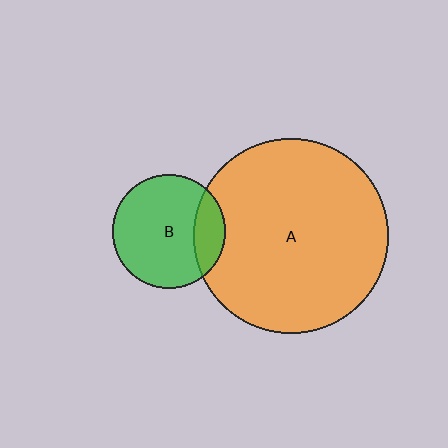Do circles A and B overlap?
Yes.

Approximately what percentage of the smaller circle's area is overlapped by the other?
Approximately 20%.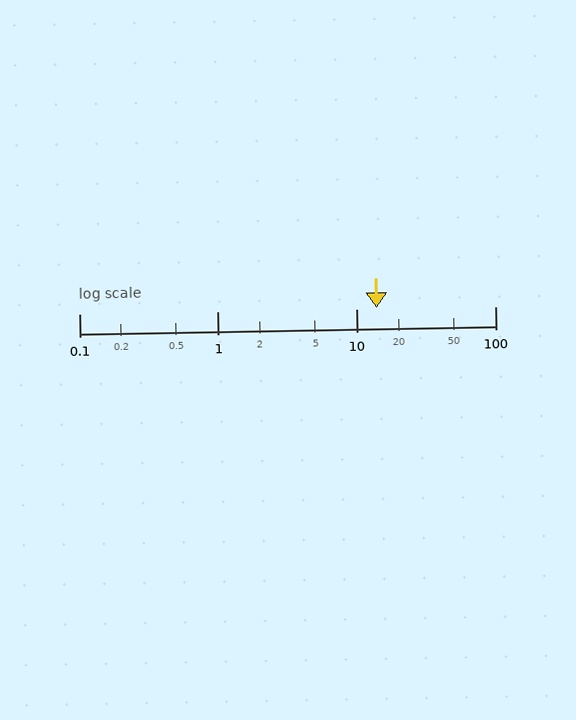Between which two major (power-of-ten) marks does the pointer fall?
The pointer is between 10 and 100.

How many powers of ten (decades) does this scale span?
The scale spans 3 decades, from 0.1 to 100.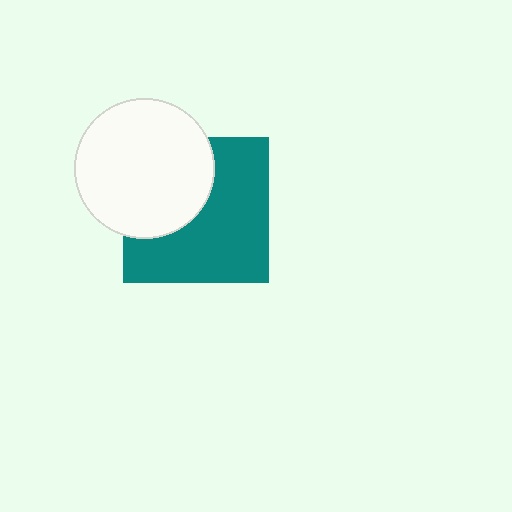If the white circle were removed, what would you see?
You would see the complete teal square.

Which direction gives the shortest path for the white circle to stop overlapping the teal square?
Moving toward the upper-left gives the shortest separation.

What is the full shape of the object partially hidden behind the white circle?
The partially hidden object is a teal square.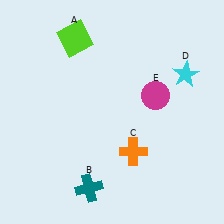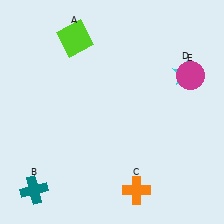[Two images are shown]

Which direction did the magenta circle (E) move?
The magenta circle (E) moved right.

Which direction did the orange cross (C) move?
The orange cross (C) moved down.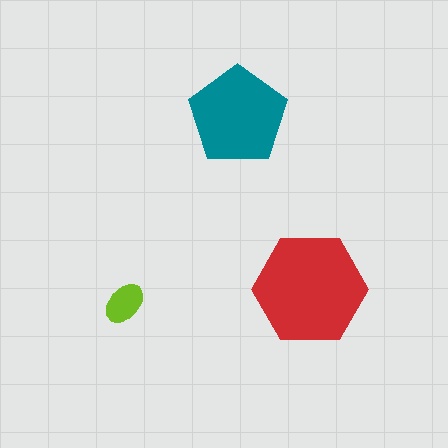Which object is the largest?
The red hexagon.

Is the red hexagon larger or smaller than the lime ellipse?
Larger.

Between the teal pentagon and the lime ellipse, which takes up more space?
The teal pentagon.